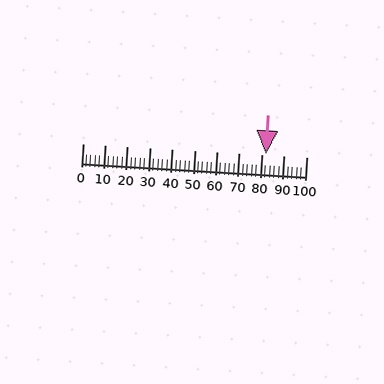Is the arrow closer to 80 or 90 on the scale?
The arrow is closer to 80.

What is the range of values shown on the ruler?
The ruler shows values from 0 to 100.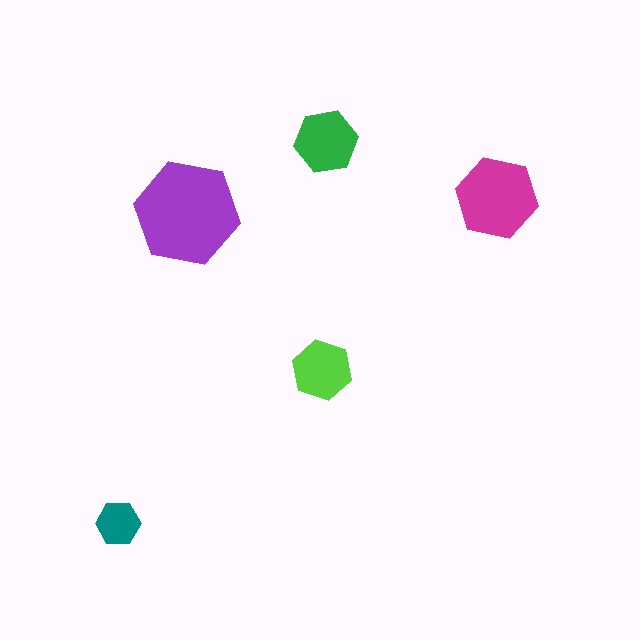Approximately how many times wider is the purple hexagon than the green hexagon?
About 1.5 times wider.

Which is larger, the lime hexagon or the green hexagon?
The green one.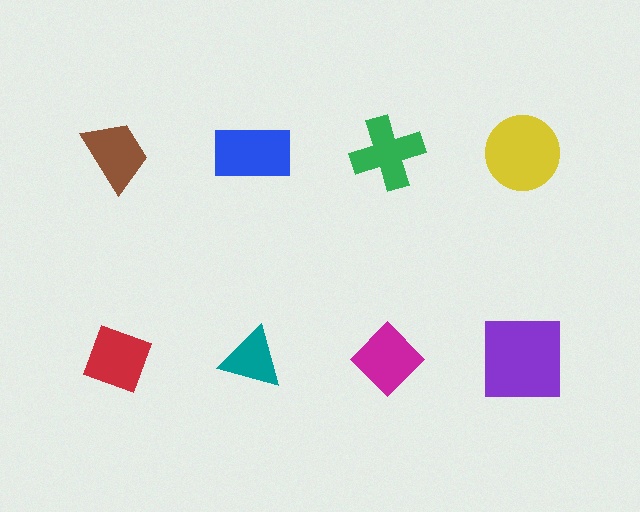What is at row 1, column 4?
A yellow circle.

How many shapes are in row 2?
4 shapes.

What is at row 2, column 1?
A red diamond.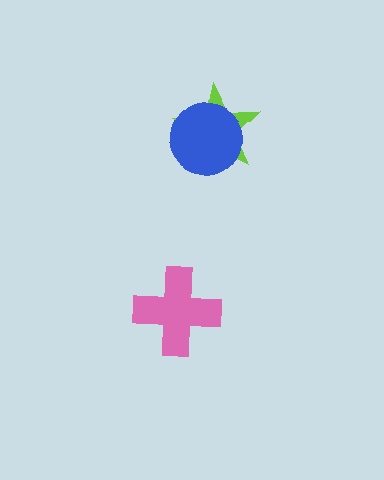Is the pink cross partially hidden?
No, no other shape covers it.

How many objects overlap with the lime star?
1 object overlaps with the lime star.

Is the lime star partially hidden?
Yes, it is partially covered by another shape.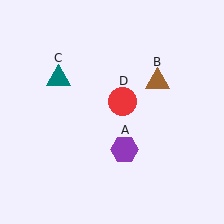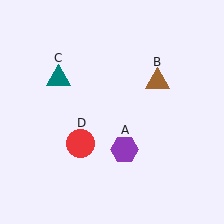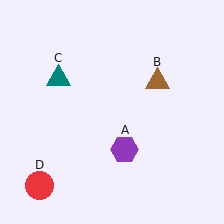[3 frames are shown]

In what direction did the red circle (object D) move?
The red circle (object D) moved down and to the left.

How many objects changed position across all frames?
1 object changed position: red circle (object D).